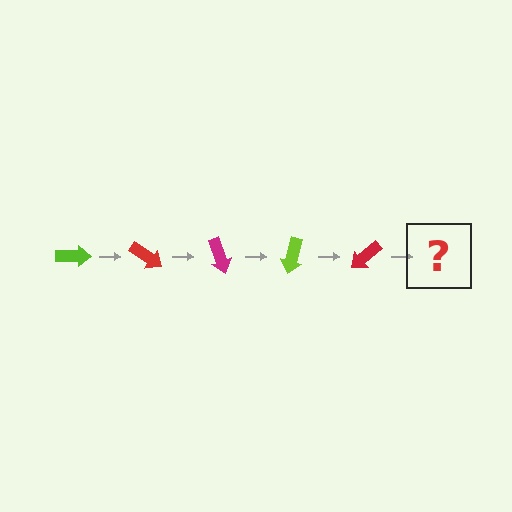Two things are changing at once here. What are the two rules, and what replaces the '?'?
The two rules are that it rotates 35 degrees each step and the color cycles through lime, red, and magenta. The '?' should be a magenta arrow, rotated 175 degrees from the start.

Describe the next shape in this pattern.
It should be a magenta arrow, rotated 175 degrees from the start.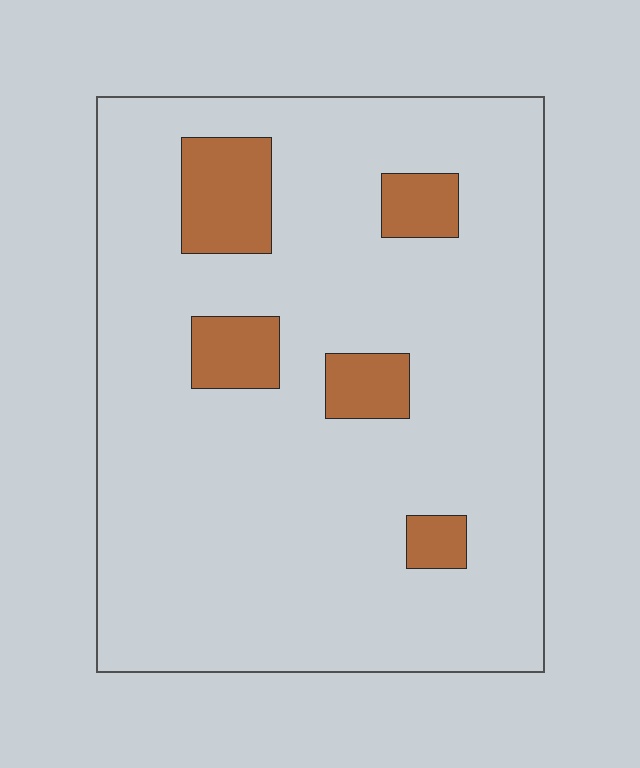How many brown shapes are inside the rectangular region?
5.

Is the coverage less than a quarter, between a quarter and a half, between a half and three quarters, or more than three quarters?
Less than a quarter.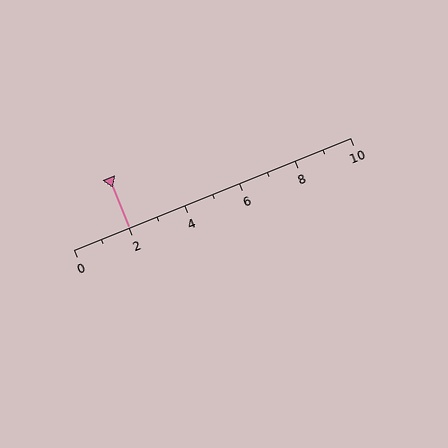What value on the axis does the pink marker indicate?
The marker indicates approximately 2.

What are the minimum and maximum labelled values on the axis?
The axis runs from 0 to 10.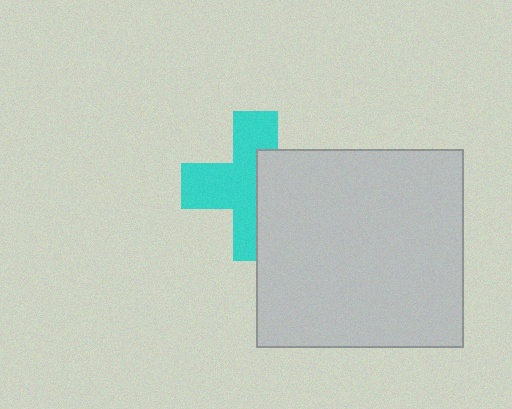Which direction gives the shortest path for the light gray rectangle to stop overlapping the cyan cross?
Moving right gives the shortest separation.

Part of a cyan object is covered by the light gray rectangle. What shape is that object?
It is a cross.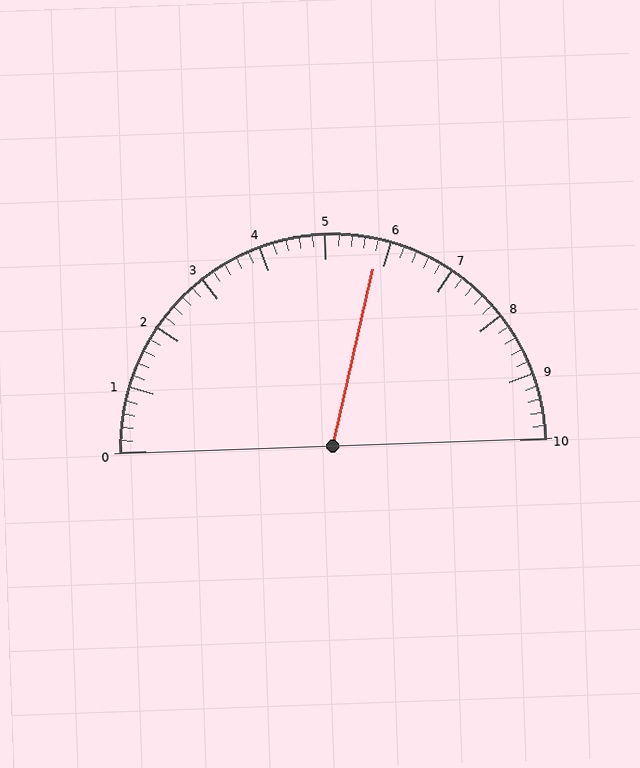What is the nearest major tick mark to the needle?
The nearest major tick mark is 6.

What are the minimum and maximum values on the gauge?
The gauge ranges from 0 to 10.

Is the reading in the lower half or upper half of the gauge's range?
The reading is in the upper half of the range (0 to 10).